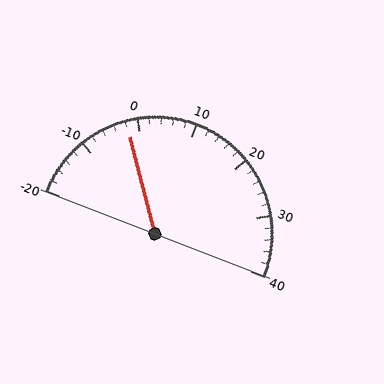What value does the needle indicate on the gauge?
The needle indicates approximately -2.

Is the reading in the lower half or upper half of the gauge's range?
The reading is in the lower half of the range (-20 to 40).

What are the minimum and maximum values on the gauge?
The gauge ranges from -20 to 40.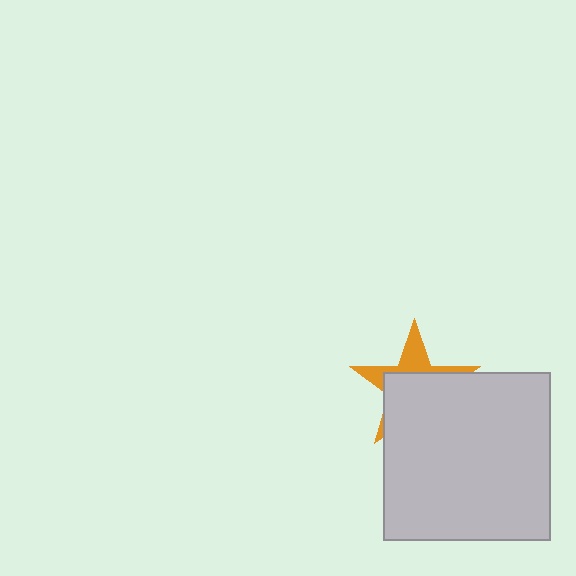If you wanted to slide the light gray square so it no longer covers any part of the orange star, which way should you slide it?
Slide it down — that is the most direct way to separate the two shapes.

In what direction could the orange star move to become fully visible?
The orange star could move up. That would shift it out from behind the light gray square entirely.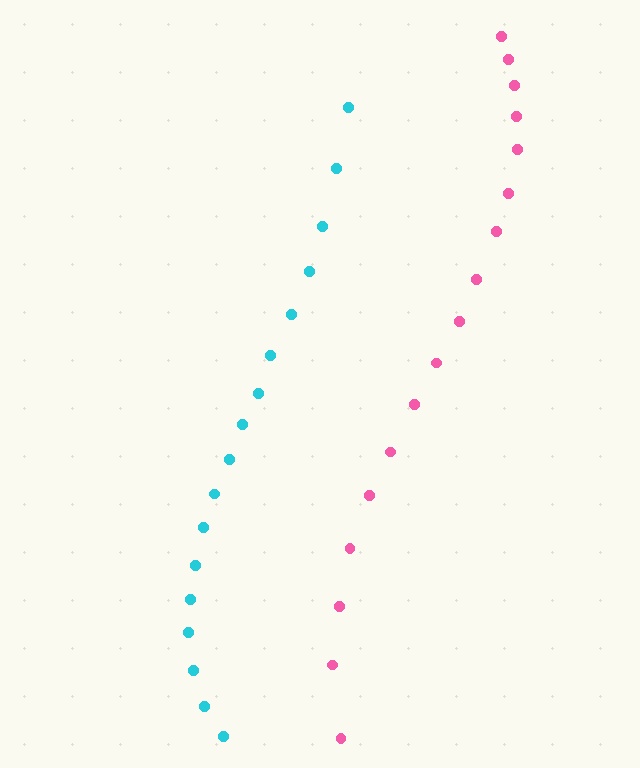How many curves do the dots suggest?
There are 2 distinct paths.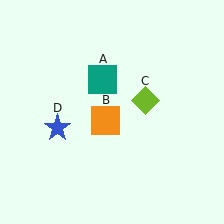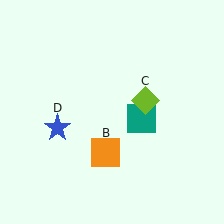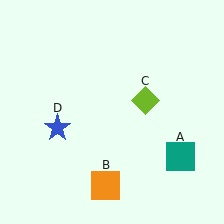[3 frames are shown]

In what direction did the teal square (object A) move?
The teal square (object A) moved down and to the right.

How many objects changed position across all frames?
2 objects changed position: teal square (object A), orange square (object B).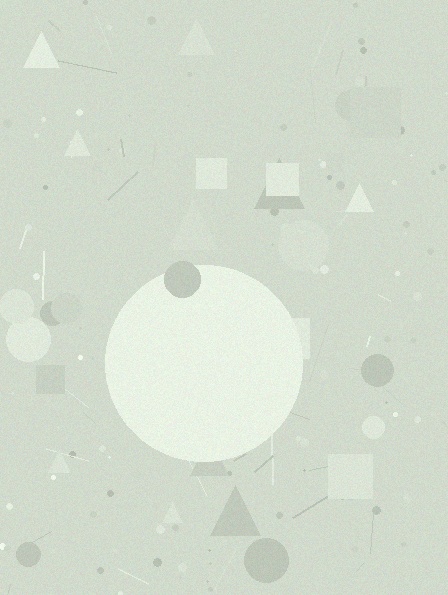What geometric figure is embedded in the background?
A circle is embedded in the background.